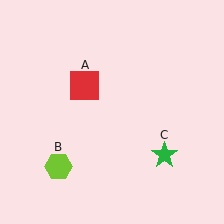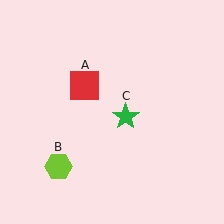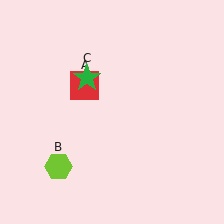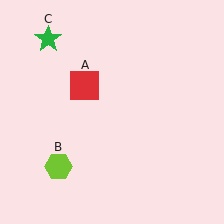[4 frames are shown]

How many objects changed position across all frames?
1 object changed position: green star (object C).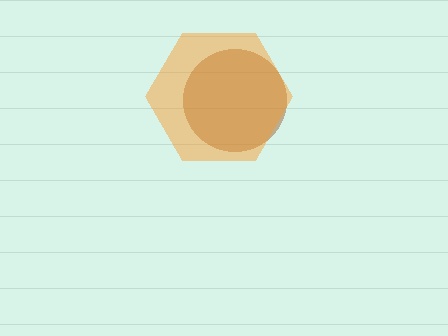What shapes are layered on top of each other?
The layered shapes are: a brown circle, an orange hexagon.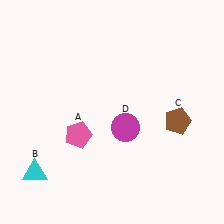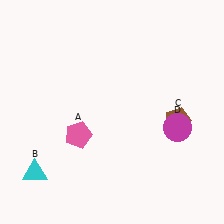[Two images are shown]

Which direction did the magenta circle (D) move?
The magenta circle (D) moved right.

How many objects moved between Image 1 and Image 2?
1 object moved between the two images.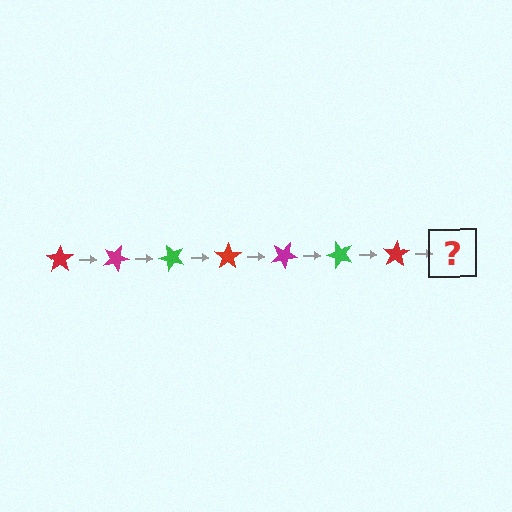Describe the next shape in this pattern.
It should be a magenta star, rotated 175 degrees from the start.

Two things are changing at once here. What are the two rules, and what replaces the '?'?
The two rules are that it rotates 25 degrees each step and the color cycles through red, magenta, and green. The '?' should be a magenta star, rotated 175 degrees from the start.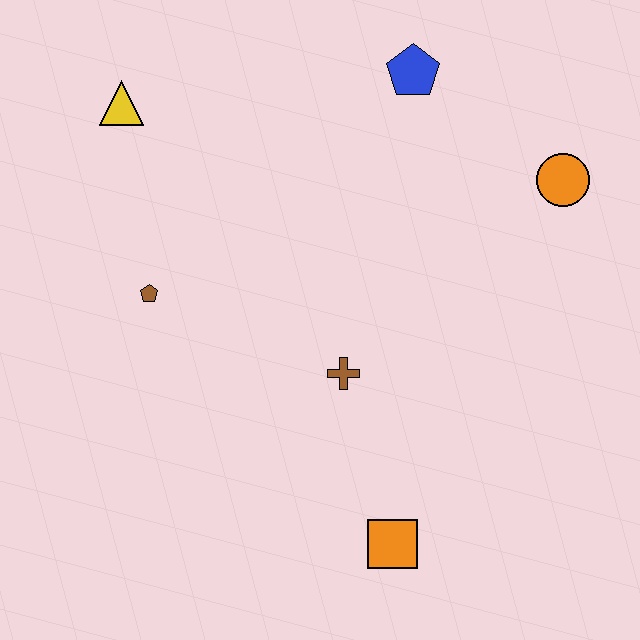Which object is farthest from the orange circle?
The yellow triangle is farthest from the orange circle.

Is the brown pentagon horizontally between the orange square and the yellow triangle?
Yes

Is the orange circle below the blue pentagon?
Yes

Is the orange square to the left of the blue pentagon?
Yes